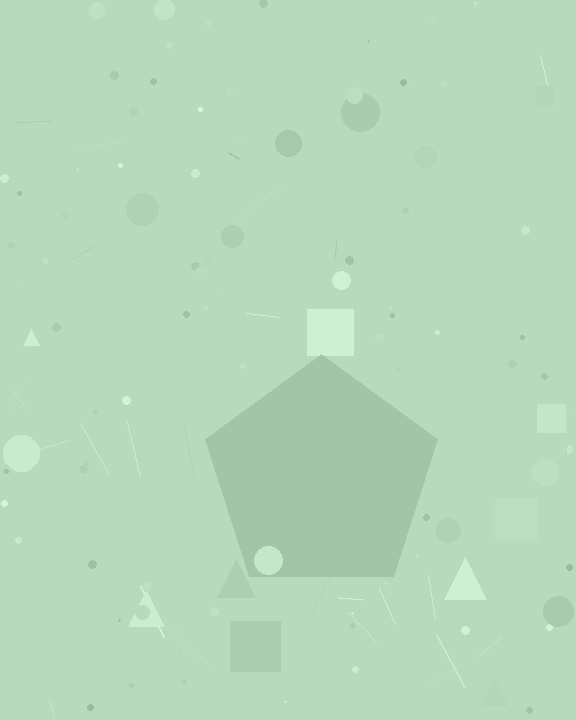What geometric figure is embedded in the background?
A pentagon is embedded in the background.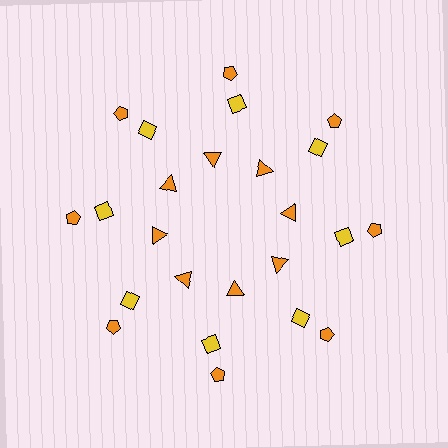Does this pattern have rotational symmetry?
Yes, this pattern has 8-fold rotational symmetry. It looks the same after rotating 45 degrees around the center.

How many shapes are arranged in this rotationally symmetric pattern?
There are 24 shapes, arranged in 8 groups of 3.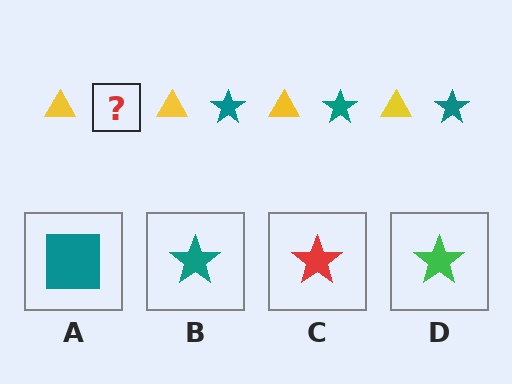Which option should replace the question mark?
Option B.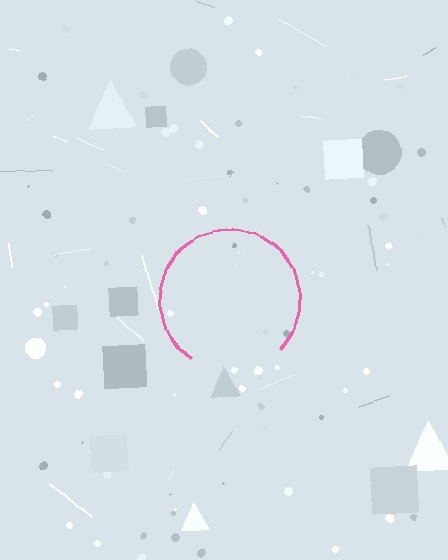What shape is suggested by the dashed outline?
The dashed outline suggests a circle.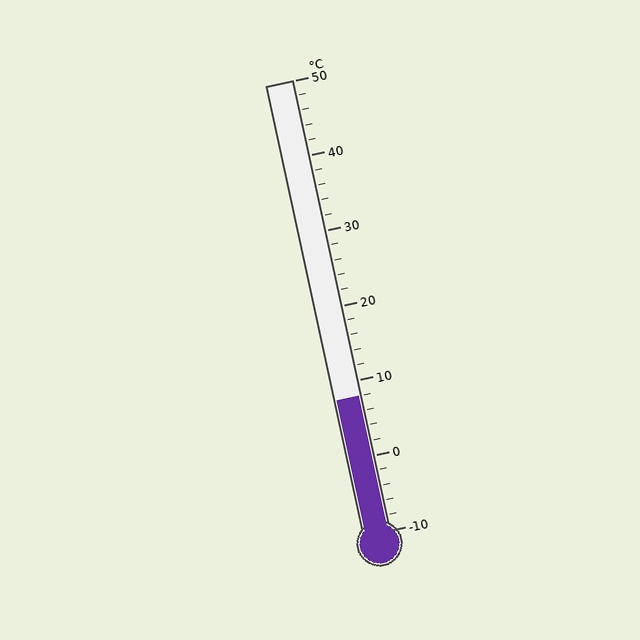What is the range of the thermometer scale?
The thermometer scale ranges from -10°C to 50°C.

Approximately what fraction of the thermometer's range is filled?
The thermometer is filled to approximately 30% of its range.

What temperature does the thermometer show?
The thermometer shows approximately 8°C.